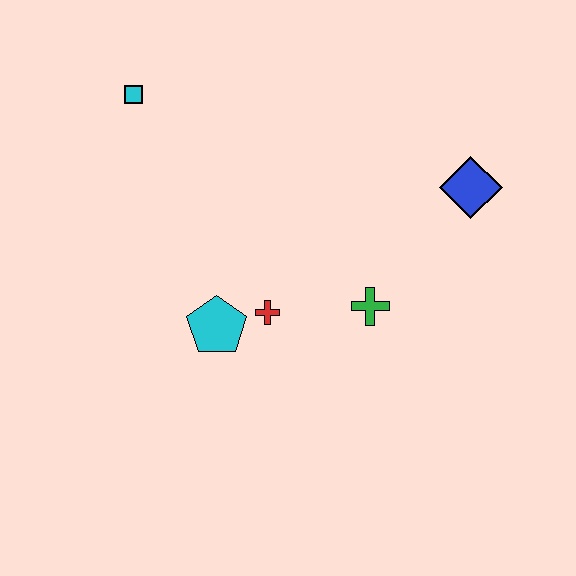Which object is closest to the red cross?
The cyan pentagon is closest to the red cross.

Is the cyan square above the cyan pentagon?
Yes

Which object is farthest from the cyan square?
The blue diamond is farthest from the cyan square.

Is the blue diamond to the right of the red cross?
Yes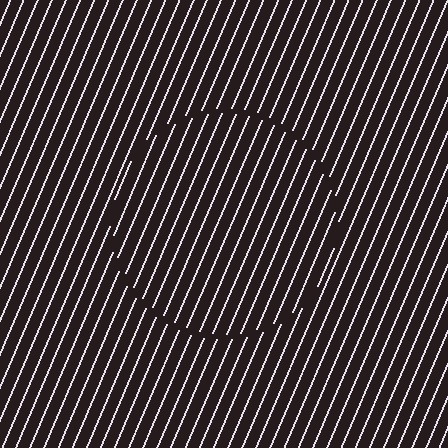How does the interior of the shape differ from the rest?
The interior of the shape contains the same grating, shifted by half a period — the contour is defined by the phase discontinuity where line-ends from the inner and outer gratings abut.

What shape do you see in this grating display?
An illusory circle. The interior of the shape contains the same grating, shifted by half a period — the contour is defined by the phase discontinuity where line-ends from the inner and outer gratings abut.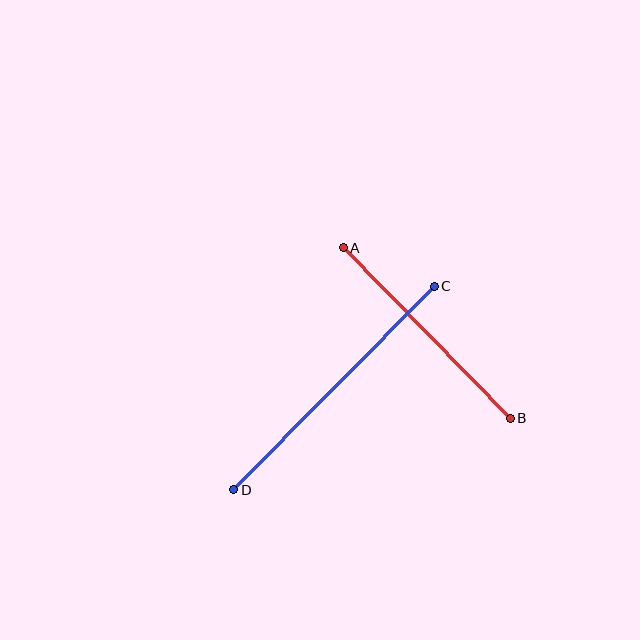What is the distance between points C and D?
The distance is approximately 286 pixels.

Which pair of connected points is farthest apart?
Points C and D are farthest apart.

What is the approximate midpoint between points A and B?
The midpoint is at approximately (427, 333) pixels.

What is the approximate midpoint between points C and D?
The midpoint is at approximately (334, 388) pixels.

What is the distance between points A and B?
The distance is approximately 239 pixels.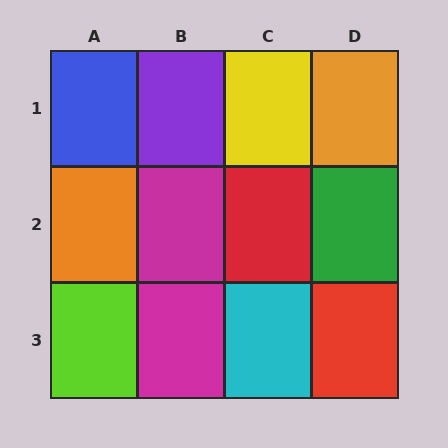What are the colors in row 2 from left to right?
Orange, magenta, red, green.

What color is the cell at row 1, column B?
Purple.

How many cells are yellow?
1 cell is yellow.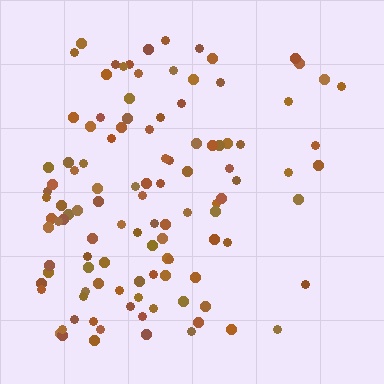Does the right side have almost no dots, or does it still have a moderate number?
Still a moderate number, just noticeably fewer than the left.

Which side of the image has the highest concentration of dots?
The left.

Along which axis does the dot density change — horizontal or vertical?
Horizontal.